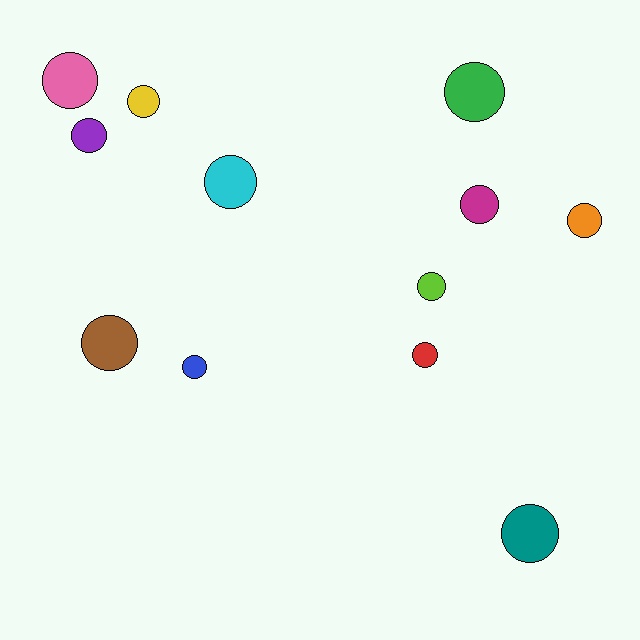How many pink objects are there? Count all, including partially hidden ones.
There is 1 pink object.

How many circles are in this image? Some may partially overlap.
There are 12 circles.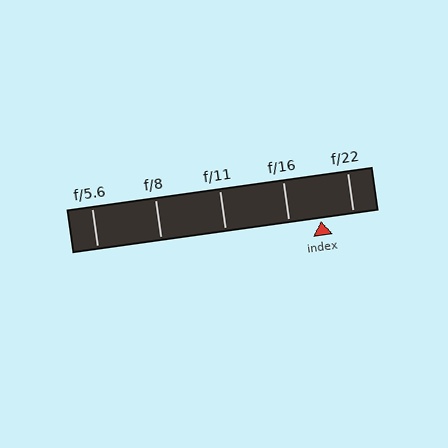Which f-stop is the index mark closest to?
The index mark is closest to f/16.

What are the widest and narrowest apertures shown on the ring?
The widest aperture shown is f/5.6 and the narrowest is f/22.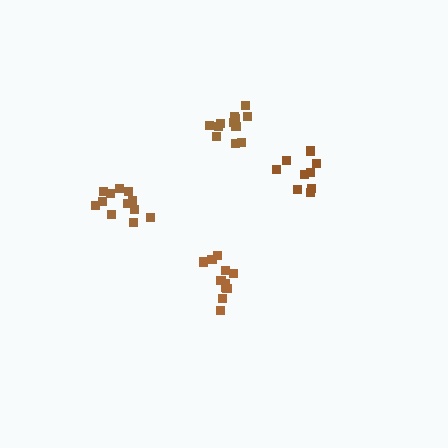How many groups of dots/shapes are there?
There are 4 groups.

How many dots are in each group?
Group 1: 13 dots, Group 2: 11 dots, Group 3: 9 dots, Group 4: 12 dots (45 total).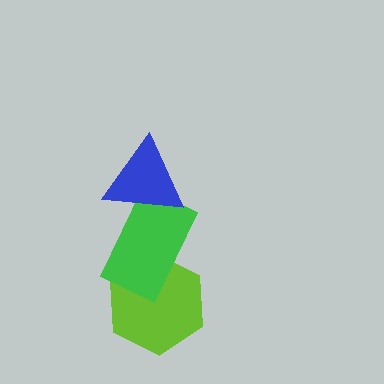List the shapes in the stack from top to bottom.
From top to bottom: the blue triangle, the green rectangle, the lime hexagon.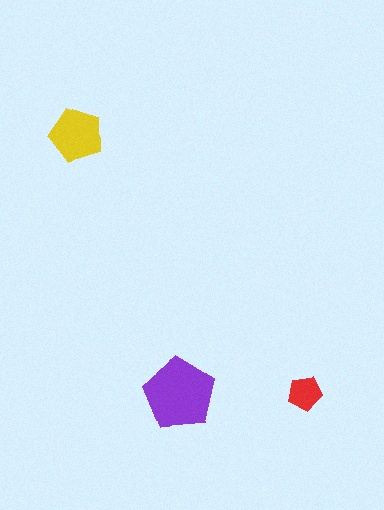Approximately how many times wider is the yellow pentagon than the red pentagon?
About 1.5 times wider.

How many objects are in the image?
There are 3 objects in the image.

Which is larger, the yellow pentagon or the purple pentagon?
The purple one.